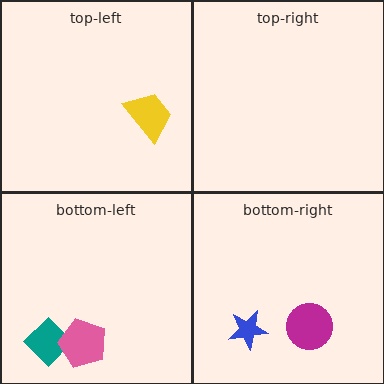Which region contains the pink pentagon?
The bottom-left region.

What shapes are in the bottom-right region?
The blue star, the magenta circle.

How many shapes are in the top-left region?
1.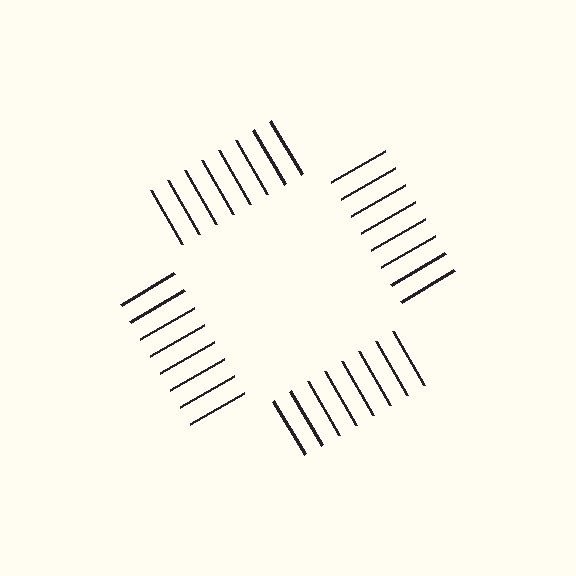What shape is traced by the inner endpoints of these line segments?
An illusory square — the line segments terminate on its edges but no continuous stroke is drawn.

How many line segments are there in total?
32 — 8 along each of the 4 edges.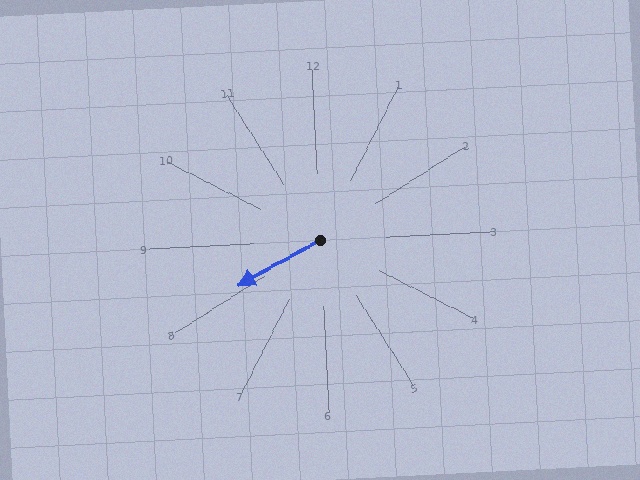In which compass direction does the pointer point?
Southwest.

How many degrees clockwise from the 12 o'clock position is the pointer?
Approximately 244 degrees.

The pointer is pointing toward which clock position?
Roughly 8 o'clock.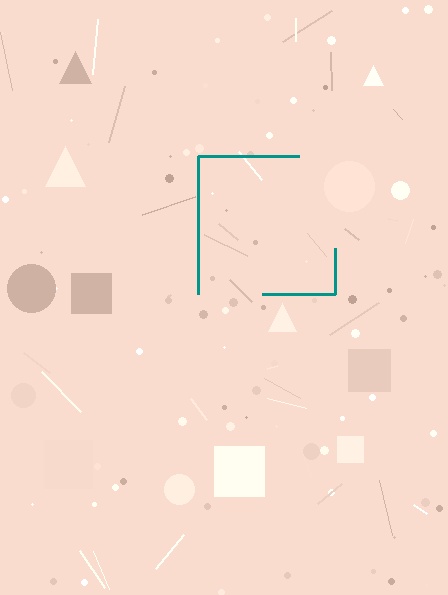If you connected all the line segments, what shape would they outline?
They would outline a square.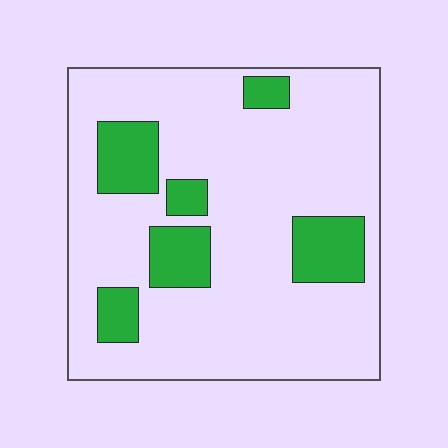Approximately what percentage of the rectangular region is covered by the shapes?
Approximately 20%.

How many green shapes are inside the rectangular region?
6.